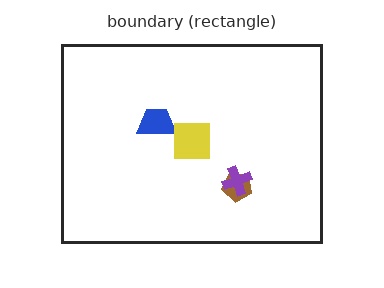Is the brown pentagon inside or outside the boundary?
Inside.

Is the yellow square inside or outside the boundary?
Inside.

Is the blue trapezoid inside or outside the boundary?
Inside.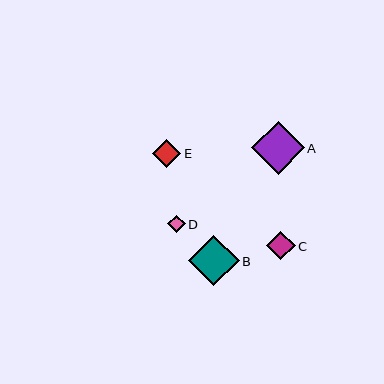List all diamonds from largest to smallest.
From largest to smallest: A, B, C, E, D.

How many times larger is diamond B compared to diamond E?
Diamond B is approximately 1.8 times the size of diamond E.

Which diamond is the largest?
Diamond A is the largest with a size of approximately 53 pixels.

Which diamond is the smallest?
Diamond D is the smallest with a size of approximately 17 pixels.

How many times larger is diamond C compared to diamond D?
Diamond C is approximately 1.6 times the size of diamond D.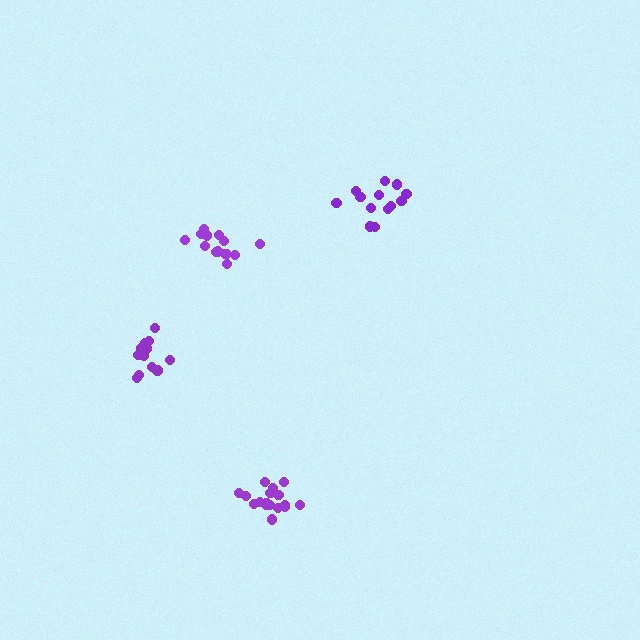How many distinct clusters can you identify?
There are 4 distinct clusters.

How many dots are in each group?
Group 1: 14 dots, Group 2: 18 dots, Group 3: 13 dots, Group 4: 14 dots (59 total).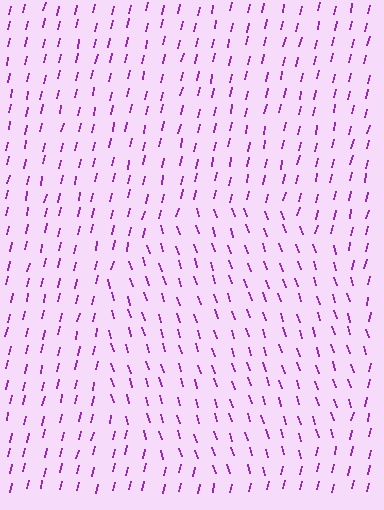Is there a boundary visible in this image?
Yes, there is a texture boundary formed by a change in line orientation.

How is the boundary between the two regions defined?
The boundary is defined purely by a change in line orientation (approximately 31 degrees difference). All lines are the same color and thickness.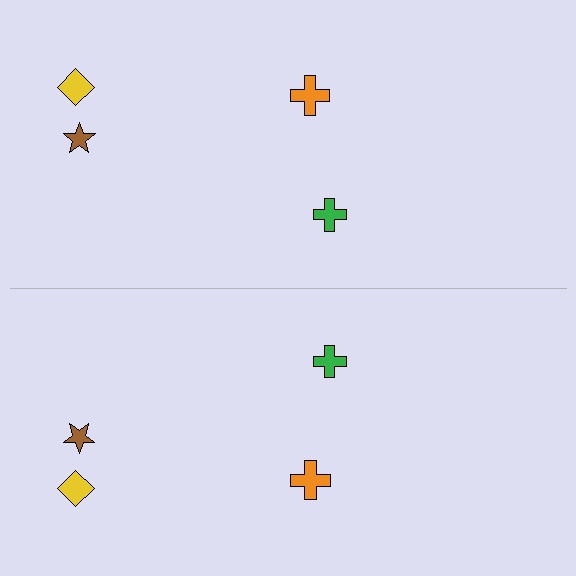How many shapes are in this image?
There are 8 shapes in this image.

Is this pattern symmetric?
Yes, this pattern has bilateral (reflection) symmetry.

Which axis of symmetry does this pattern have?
The pattern has a horizontal axis of symmetry running through the center of the image.